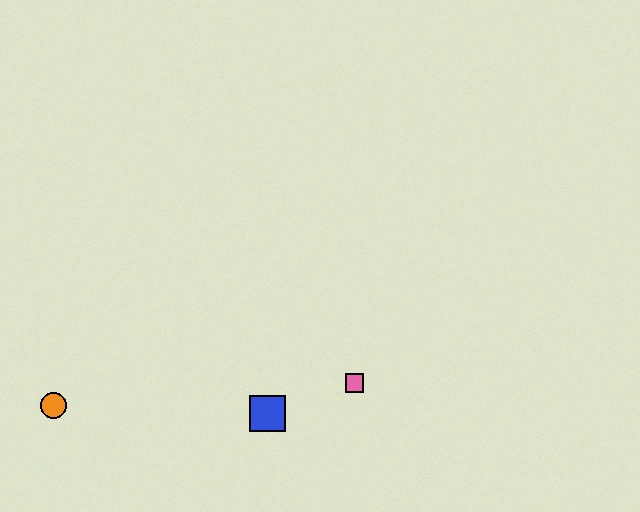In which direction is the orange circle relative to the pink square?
The orange circle is to the left of the pink square.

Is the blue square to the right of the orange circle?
Yes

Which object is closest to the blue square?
The pink square is closest to the blue square.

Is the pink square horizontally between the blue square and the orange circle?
No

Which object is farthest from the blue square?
The orange circle is farthest from the blue square.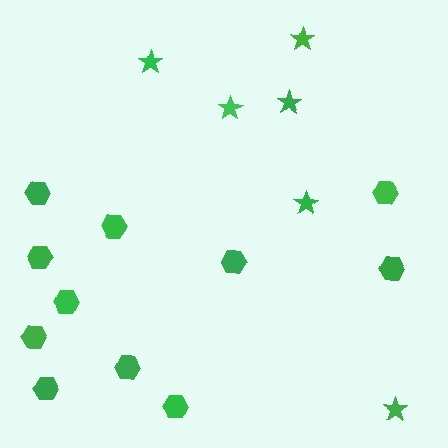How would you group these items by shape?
There are 2 groups: one group of stars (6) and one group of hexagons (11).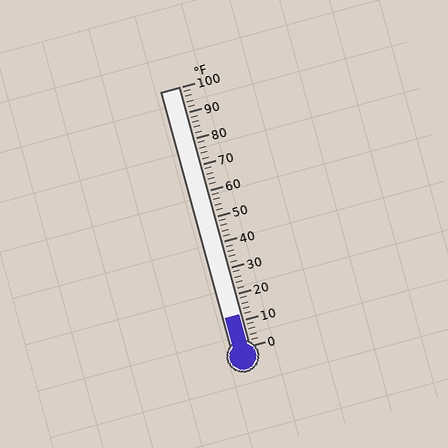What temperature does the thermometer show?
The thermometer shows approximately 12°F.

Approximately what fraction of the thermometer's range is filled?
The thermometer is filled to approximately 10% of its range.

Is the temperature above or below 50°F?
The temperature is below 50°F.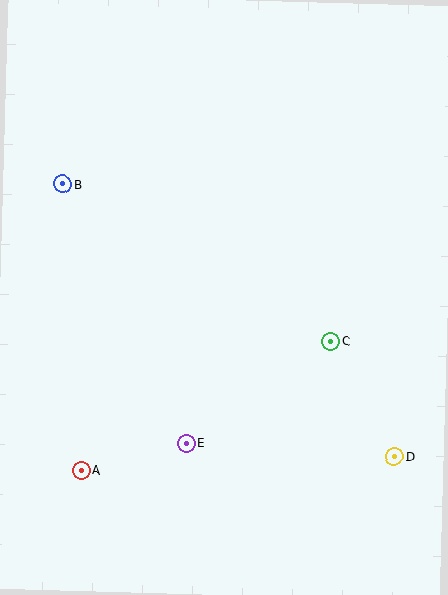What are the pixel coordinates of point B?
Point B is at (63, 184).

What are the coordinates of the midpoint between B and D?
The midpoint between B and D is at (228, 320).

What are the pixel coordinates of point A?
Point A is at (81, 470).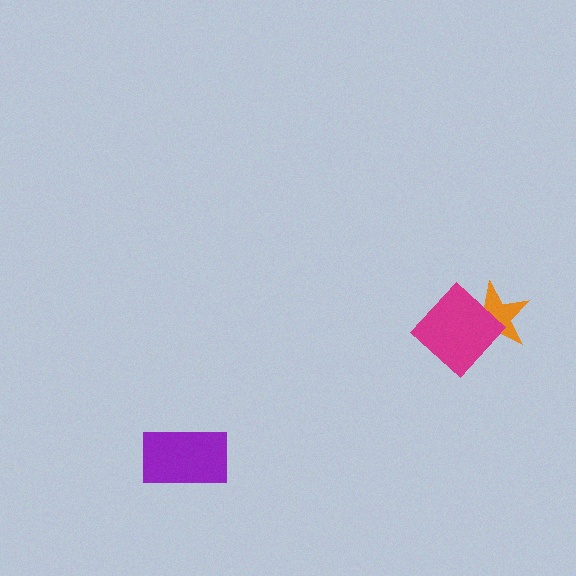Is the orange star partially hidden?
Yes, it is partially covered by another shape.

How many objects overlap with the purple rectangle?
0 objects overlap with the purple rectangle.